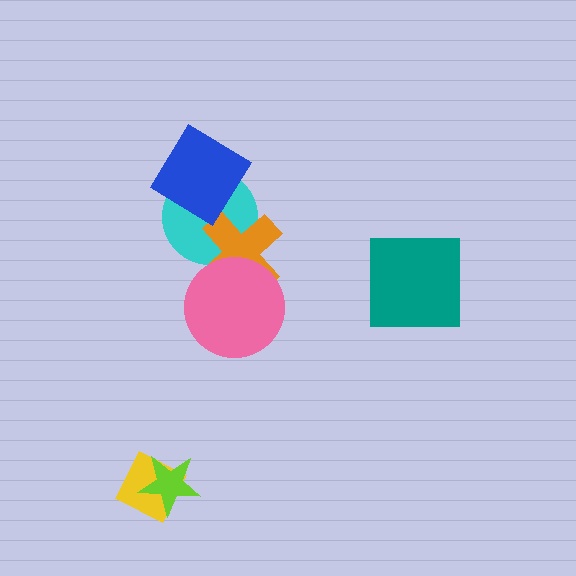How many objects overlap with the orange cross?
2 objects overlap with the orange cross.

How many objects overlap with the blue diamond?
1 object overlaps with the blue diamond.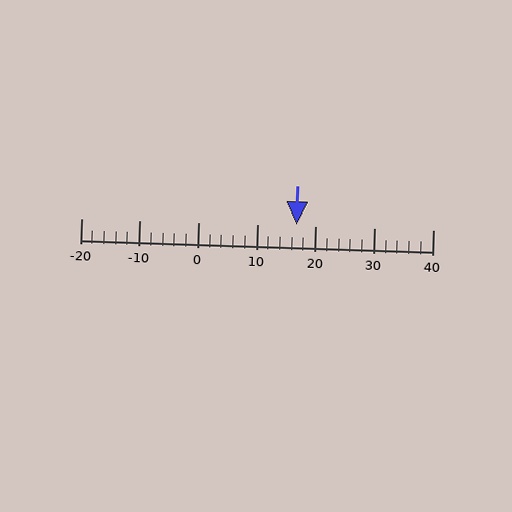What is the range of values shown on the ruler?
The ruler shows values from -20 to 40.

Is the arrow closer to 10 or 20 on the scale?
The arrow is closer to 20.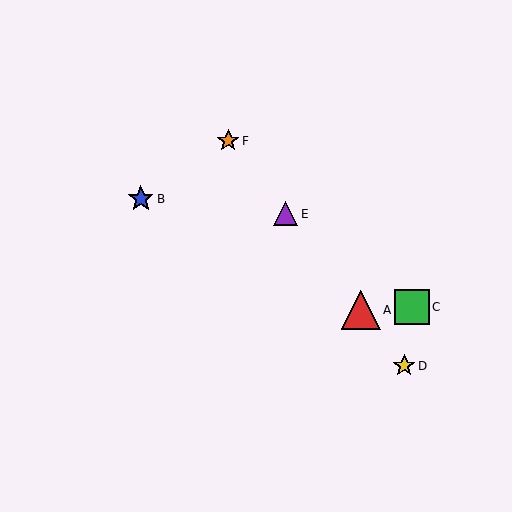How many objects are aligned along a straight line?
4 objects (A, D, E, F) are aligned along a straight line.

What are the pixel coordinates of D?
Object D is at (404, 366).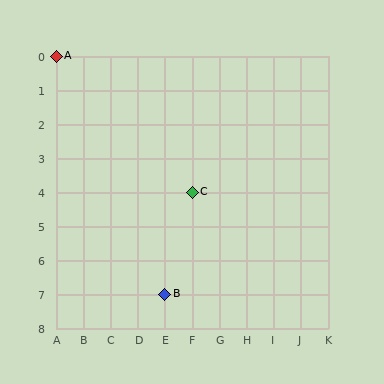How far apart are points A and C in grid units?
Points A and C are 5 columns and 4 rows apart (about 6.4 grid units diagonally).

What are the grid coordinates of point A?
Point A is at grid coordinates (A, 0).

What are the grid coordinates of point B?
Point B is at grid coordinates (E, 7).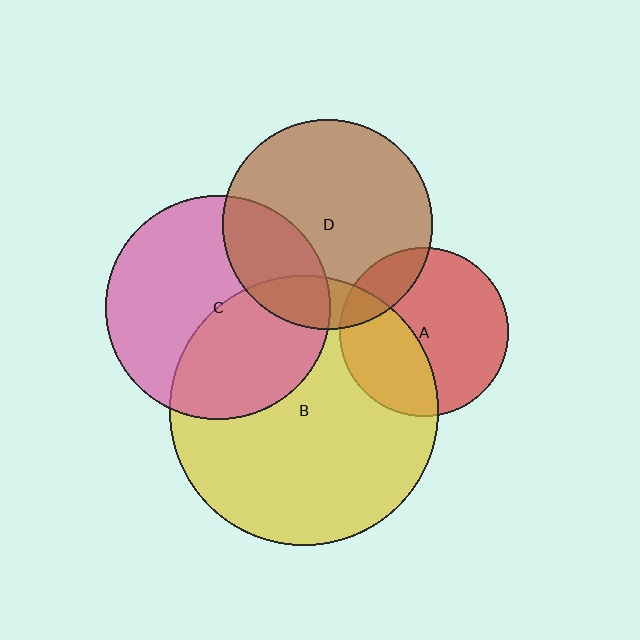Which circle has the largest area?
Circle B (yellow).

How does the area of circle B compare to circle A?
Approximately 2.5 times.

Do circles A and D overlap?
Yes.